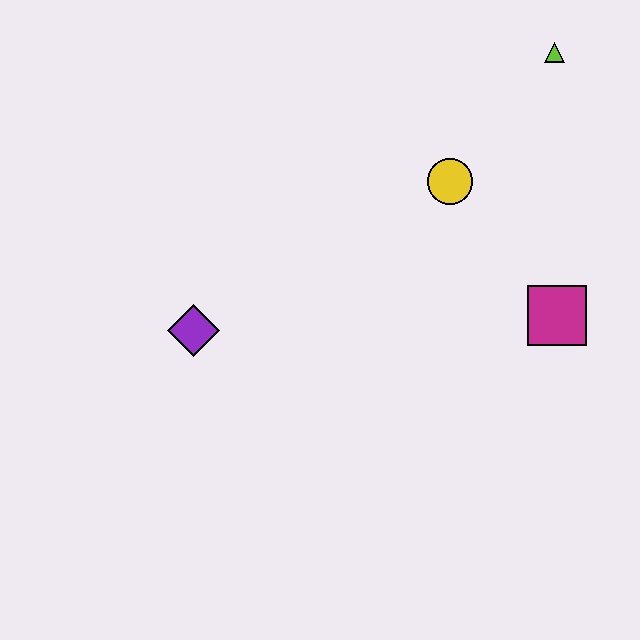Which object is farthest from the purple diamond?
The lime triangle is farthest from the purple diamond.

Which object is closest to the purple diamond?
The yellow circle is closest to the purple diamond.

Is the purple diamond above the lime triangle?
No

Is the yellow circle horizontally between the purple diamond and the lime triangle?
Yes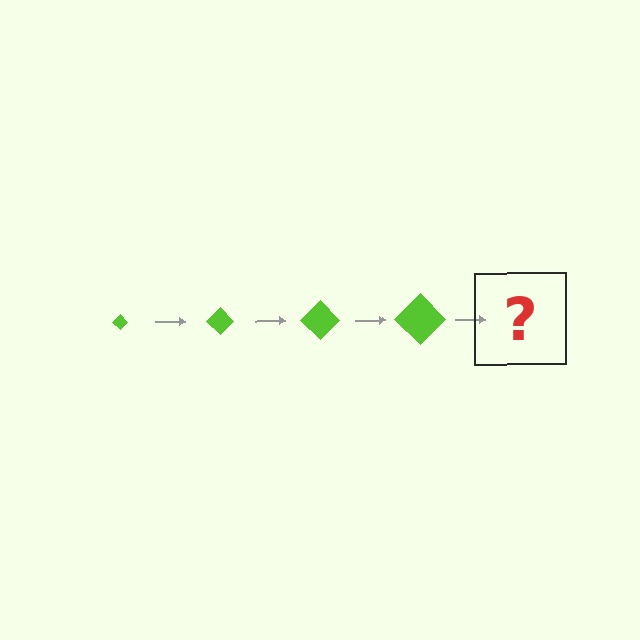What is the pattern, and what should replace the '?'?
The pattern is that the diamond gets progressively larger each step. The '?' should be a lime diamond, larger than the previous one.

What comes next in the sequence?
The next element should be a lime diamond, larger than the previous one.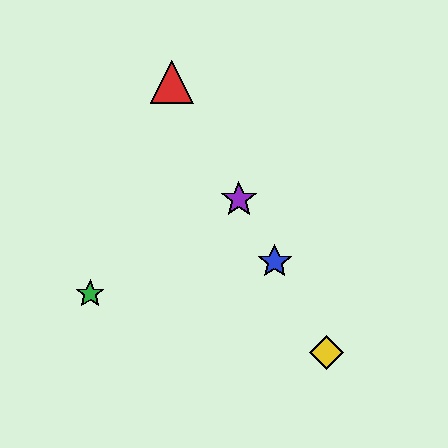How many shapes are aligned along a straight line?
4 shapes (the red triangle, the blue star, the yellow diamond, the purple star) are aligned along a straight line.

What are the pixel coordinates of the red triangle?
The red triangle is at (172, 82).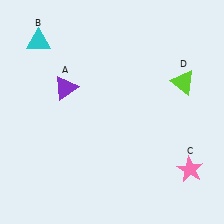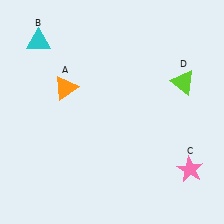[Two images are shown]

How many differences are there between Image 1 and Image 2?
There is 1 difference between the two images.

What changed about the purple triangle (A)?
In Image 1, A is purple. In Image 2, it changed to orange.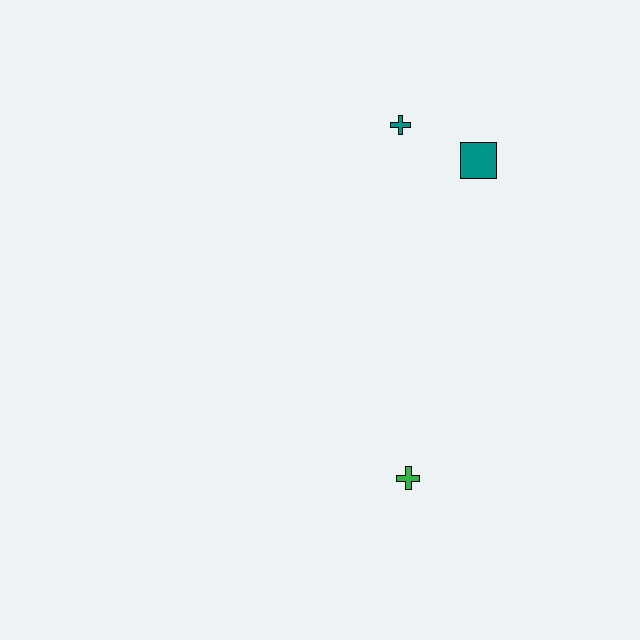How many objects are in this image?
There are 3 objects.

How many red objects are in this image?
There are no red objects.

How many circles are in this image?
There are no circles.